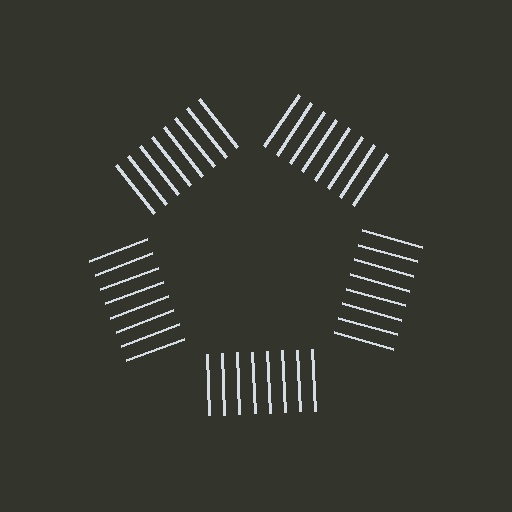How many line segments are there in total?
40 — 8 along each of the 5 edges.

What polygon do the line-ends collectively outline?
An illusory pentagon — the line segments terminate on its edges but no continuous stroke is drawn.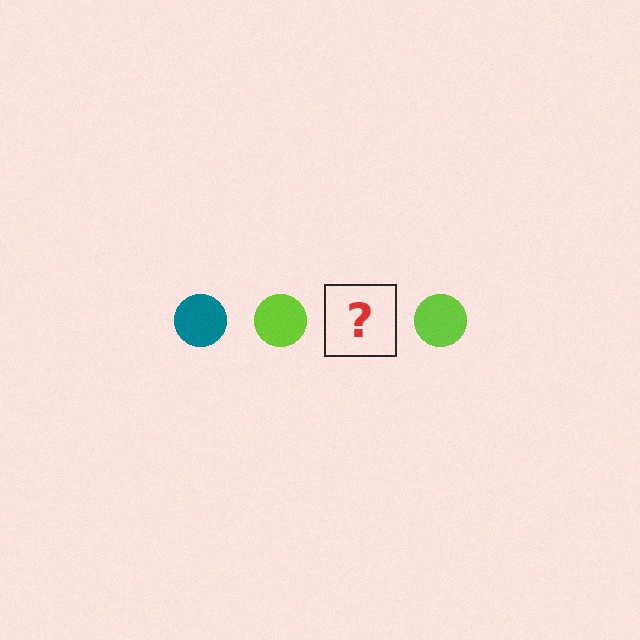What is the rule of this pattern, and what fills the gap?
The rule is that the pattern cycles through teal, lime circles. The gap should be filled with a teal circle.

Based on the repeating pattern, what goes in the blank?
The blank should be a teal circle.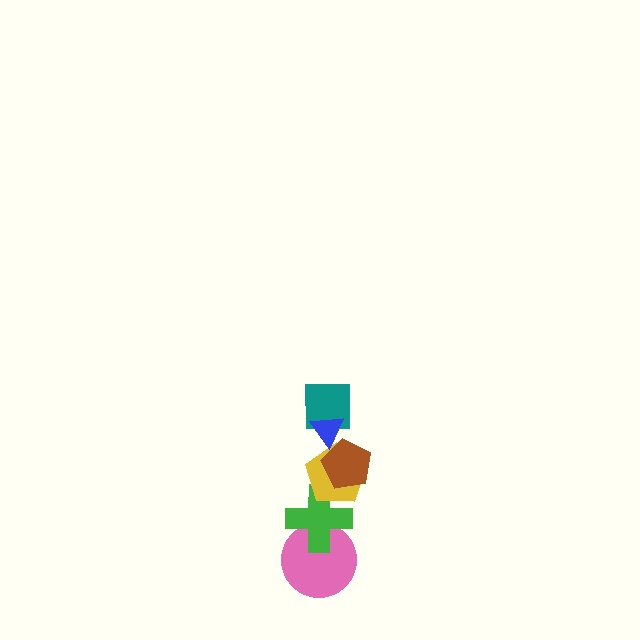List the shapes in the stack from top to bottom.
From top to bottom: the blue triangle, the teal square, the brown pentagon, the yellow pentagon, the green cross, the pink circle.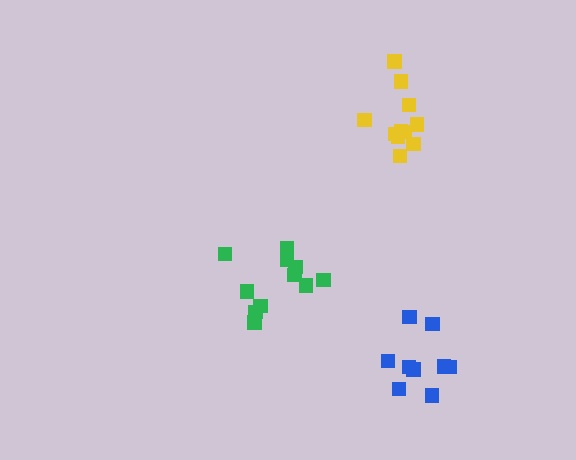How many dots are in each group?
Group 1: 12 dots, Group 2: 11 dots, Group 3: 9 dots (32 total).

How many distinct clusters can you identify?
There are 3 distinct clusters.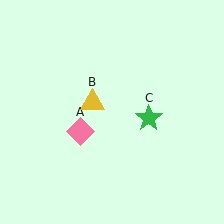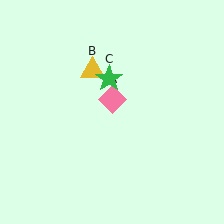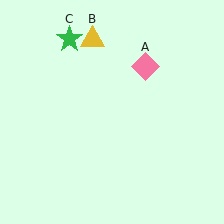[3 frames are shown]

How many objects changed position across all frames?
3 objects changed position: pink diamond (object A), yellow triangle (object B), green star (object C).